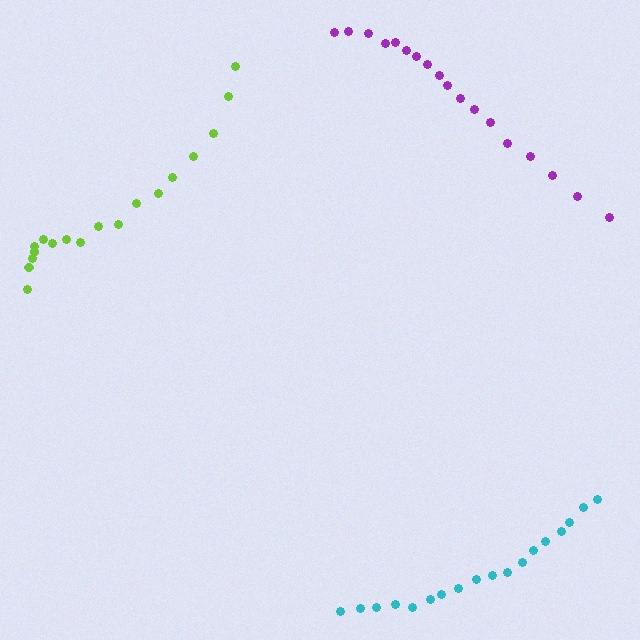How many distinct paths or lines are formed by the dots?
There are 3 distinct paths.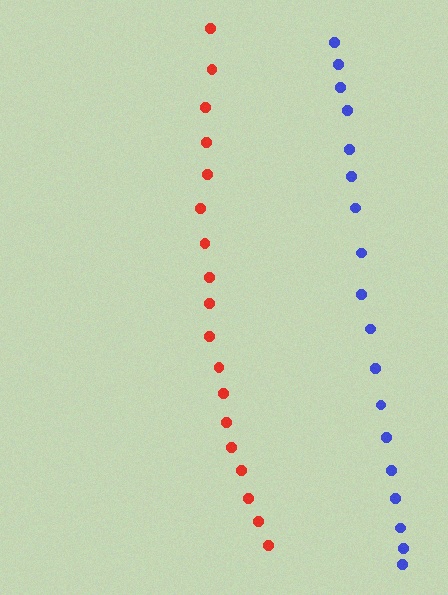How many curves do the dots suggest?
There are 2 distinct paths.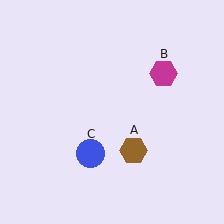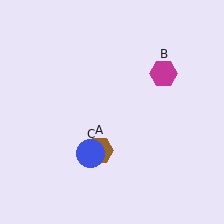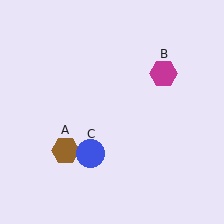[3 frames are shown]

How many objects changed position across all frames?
1 object changed position: brown hexagon (object A).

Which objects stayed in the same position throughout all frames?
Magenta hexagon (object B) and blue circle (object C) remained stationary.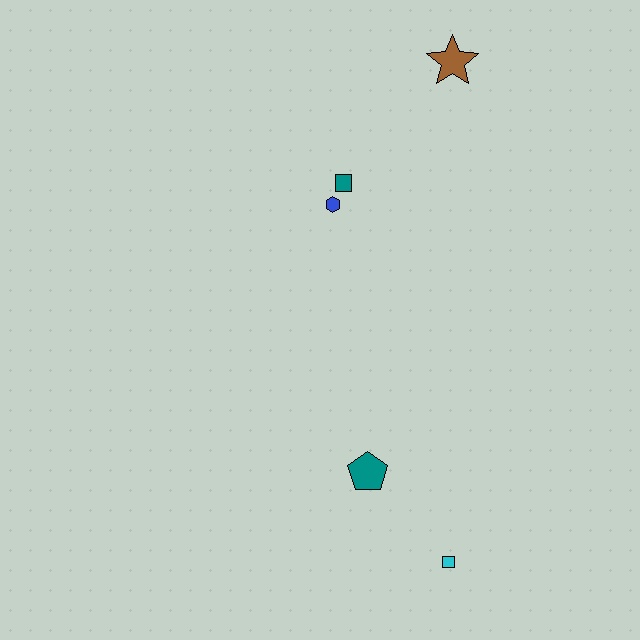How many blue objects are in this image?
There is 1 blue object.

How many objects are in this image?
There are 5 objects.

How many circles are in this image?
There are no circles.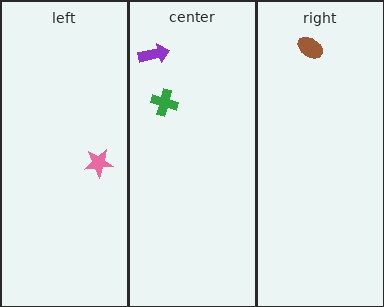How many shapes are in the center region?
2.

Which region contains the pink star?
The left region.